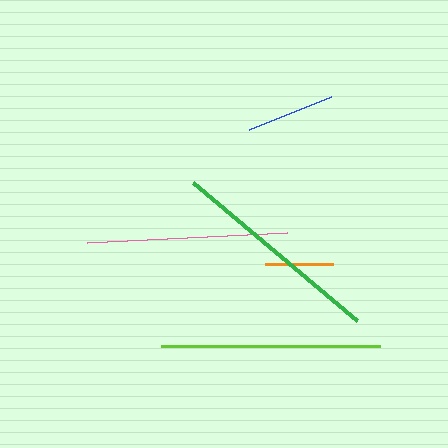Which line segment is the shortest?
The orange line is the shortest at approximately 68 pixels.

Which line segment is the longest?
The lime line is the longest at approximately 219 pixels.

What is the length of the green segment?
The green segment is approximately 214 pixels long.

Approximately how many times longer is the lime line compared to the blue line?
The lime line is approximately 2.5 times the length of the blue line.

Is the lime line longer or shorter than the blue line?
The lime line is longer than the blue line.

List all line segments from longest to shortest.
From longest to shortest: lime, green, pink, blue, orange.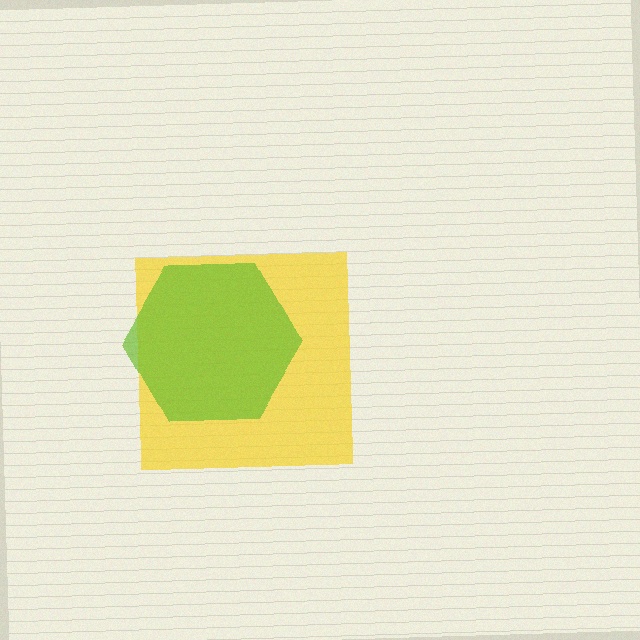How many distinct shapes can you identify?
There are 2 distinct shapes: a yellow square, a lime hexagon.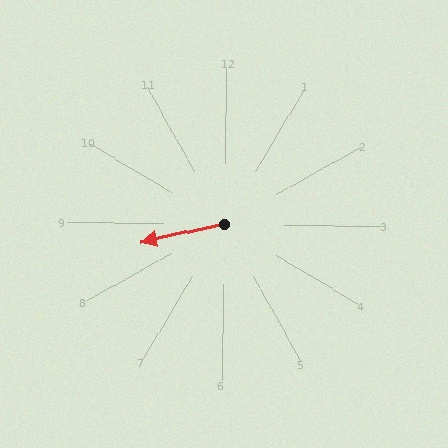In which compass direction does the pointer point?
West.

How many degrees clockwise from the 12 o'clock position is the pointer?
Approximately 257 degrees.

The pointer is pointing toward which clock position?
Roughly 9 o'clock.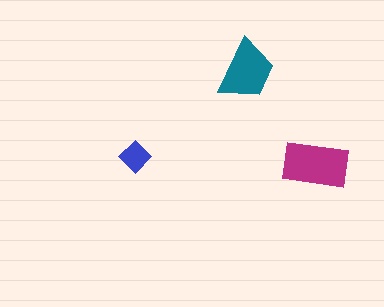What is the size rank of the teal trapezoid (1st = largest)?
2nd.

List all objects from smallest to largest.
The blue diamond, the teal trapezoid, the magenta rectangle.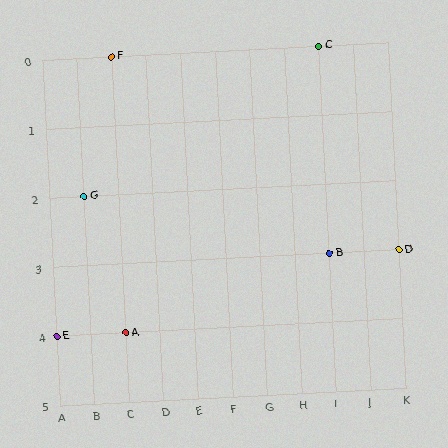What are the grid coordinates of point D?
Point D is at grid coordinates (K, 3).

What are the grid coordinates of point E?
Point E is at grid coordinates (A, 4).